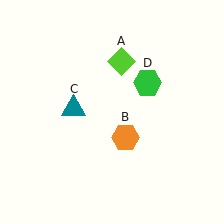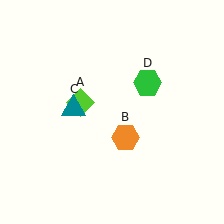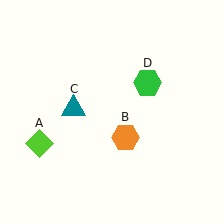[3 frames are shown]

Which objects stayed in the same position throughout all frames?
Orange hexagon (object B) and teal triangle (object C) and green hexagon (object D) remained stationary.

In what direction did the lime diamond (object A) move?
The lime diamond (object A) moved down and to the left.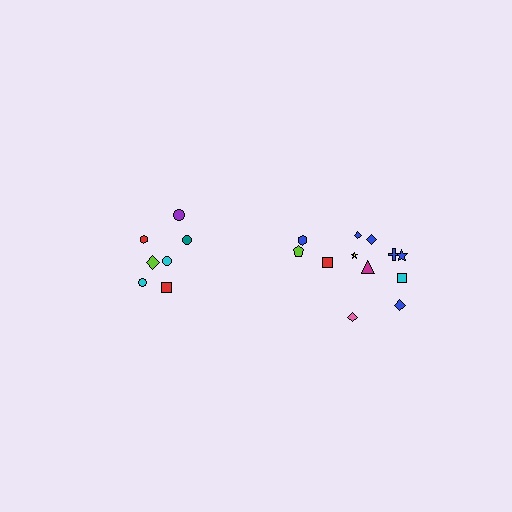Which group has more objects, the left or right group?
The right group.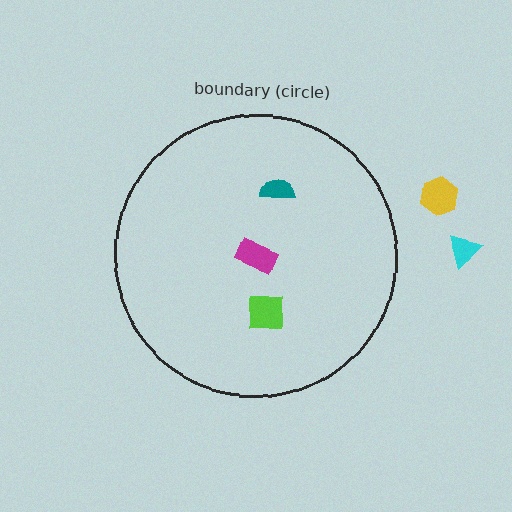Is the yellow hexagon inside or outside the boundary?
Outside.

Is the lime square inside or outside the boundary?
Inside.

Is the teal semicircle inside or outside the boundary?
Inside.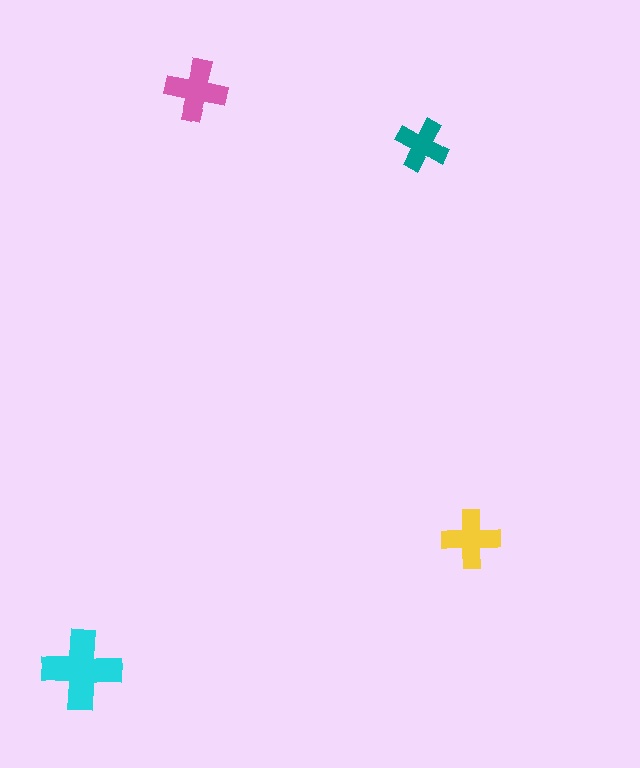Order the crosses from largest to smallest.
the cyan one, the pink one, the yellow one, the teal one.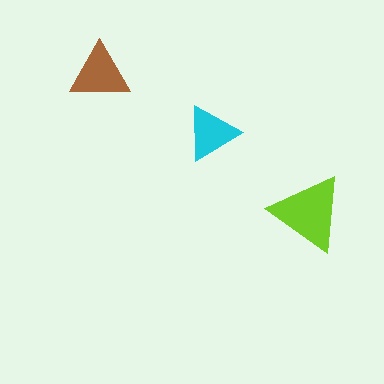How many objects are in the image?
There are 3 objects in the image.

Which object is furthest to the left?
The brown triangle is leftmost.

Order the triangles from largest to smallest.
the lime one, the brown one, the cyan one.